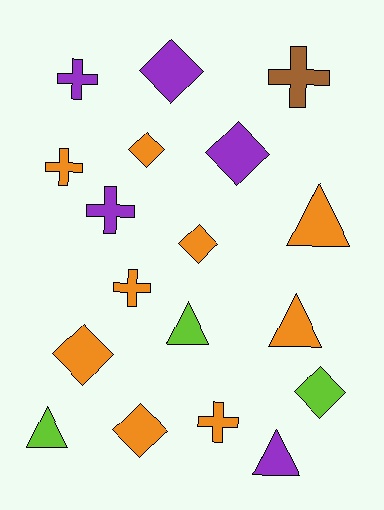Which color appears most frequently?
Orange, with 9 objects.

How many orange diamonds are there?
There are 4 orange diamonds.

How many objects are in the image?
There are 18 objects.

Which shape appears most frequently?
Diamond, with 7 objects.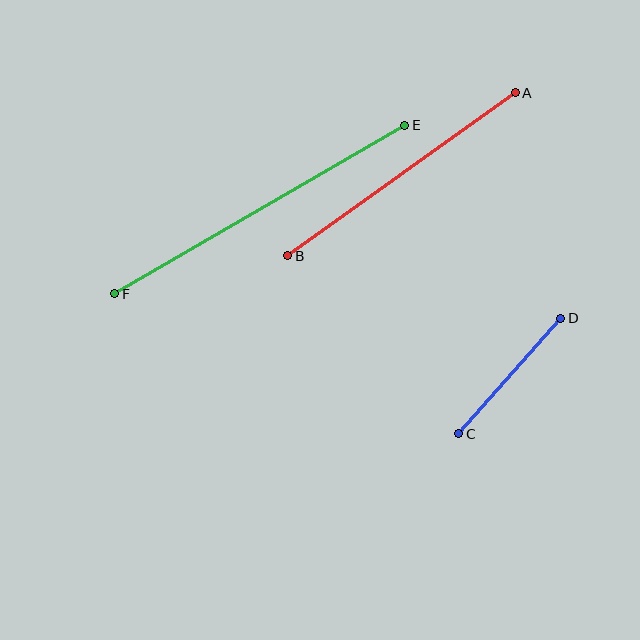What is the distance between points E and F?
The distance is approximately 335 pixels.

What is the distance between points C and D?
The distance is approximately 154 pixels.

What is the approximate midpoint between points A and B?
The midpoint is at approximately (402, 174) pixels.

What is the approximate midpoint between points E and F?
The midpoint is at approximately (260, 209) pixels.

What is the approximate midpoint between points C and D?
The midpoint is at approximately (510, 376) pixels.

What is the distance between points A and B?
The distance is approximately 280 pixels.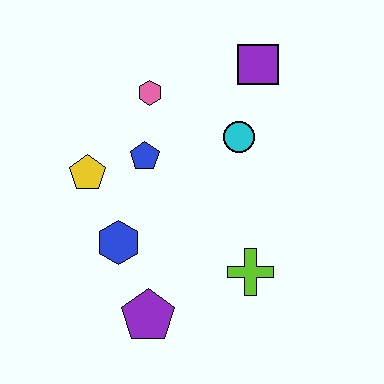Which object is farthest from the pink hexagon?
The purple pentagon is farthest from the pink hexagon.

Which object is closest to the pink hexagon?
The blue pentagon is closest to the pink hexagon.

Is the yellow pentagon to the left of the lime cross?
Yes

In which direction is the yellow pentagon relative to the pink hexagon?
The yellow pentagon is below the pink hexagon.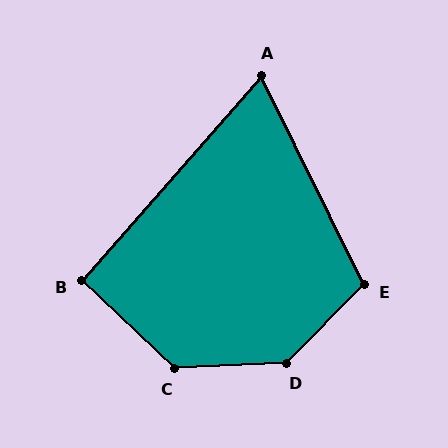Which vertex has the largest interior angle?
D, at approximately 137 degrees.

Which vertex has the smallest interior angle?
A, at approximately 68 degrees.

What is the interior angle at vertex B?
Approximately 92 degrees (approximately right).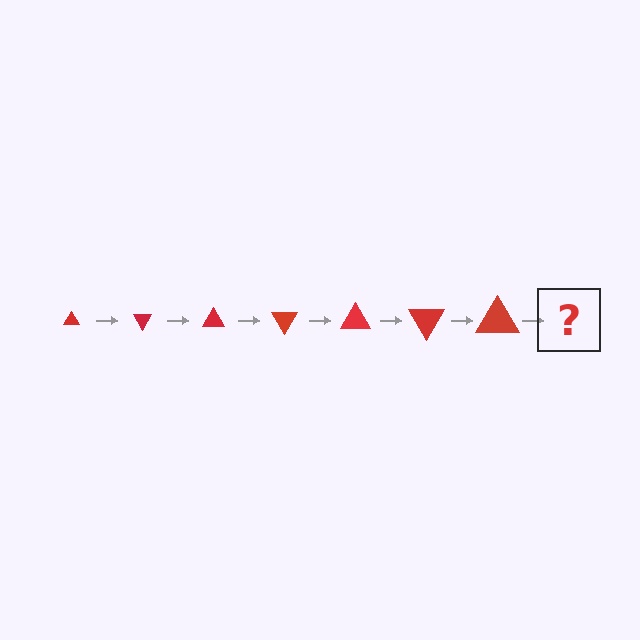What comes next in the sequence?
The next element should be a triangle, larger than the previous one and rotated 420 degrees from the start.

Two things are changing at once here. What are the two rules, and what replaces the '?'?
The two rules are that the triangle grows larger each step and it rotates 60 degrees each step. The '?' should be a triangle, larger than the previous one and rotated 420 degrees from the start.